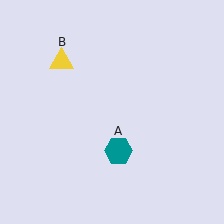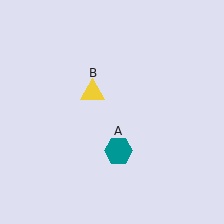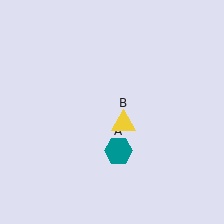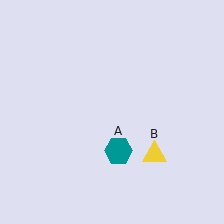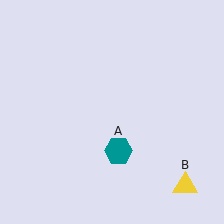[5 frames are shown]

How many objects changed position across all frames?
1 object changed position: yellow triangle (object B).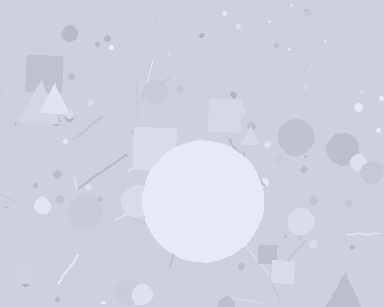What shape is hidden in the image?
A circle is hidden in the image.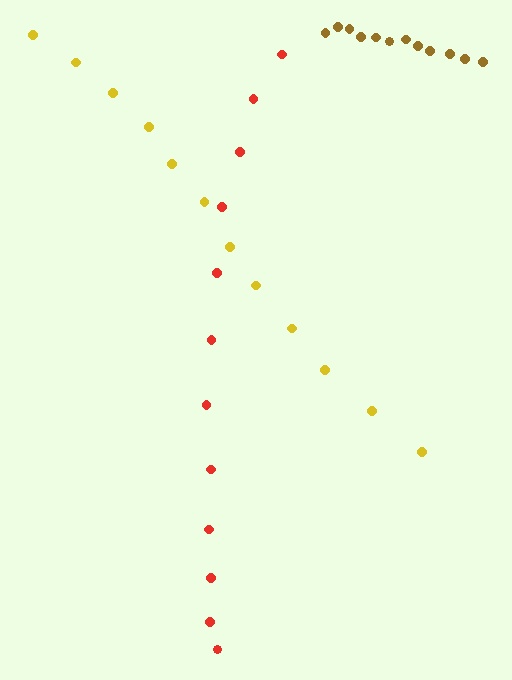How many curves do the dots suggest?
There are 3 distinct paths.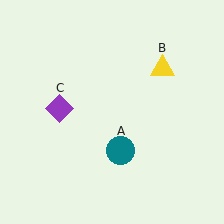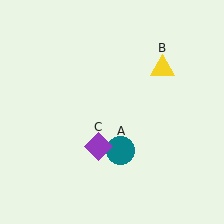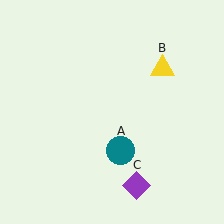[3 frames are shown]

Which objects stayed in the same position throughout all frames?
Teal circle (object A) and yellow triangle (object B) remained stationary.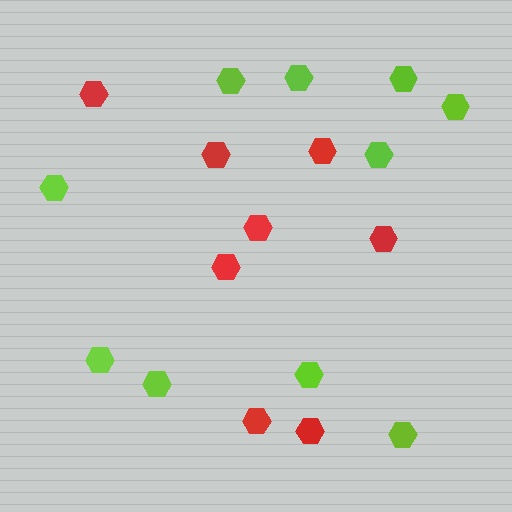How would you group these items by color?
There are 2 groups: one group of red hexagons (8) and one group of lime hexagons (10).